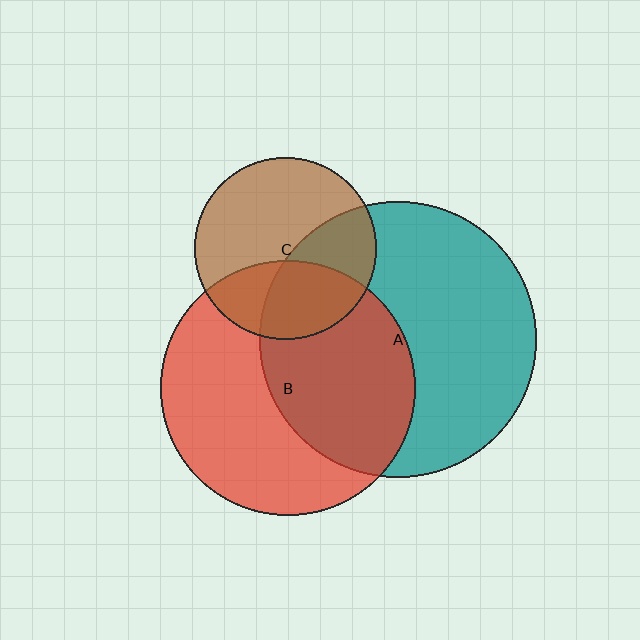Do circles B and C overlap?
Yes.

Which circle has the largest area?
Circle A (teal).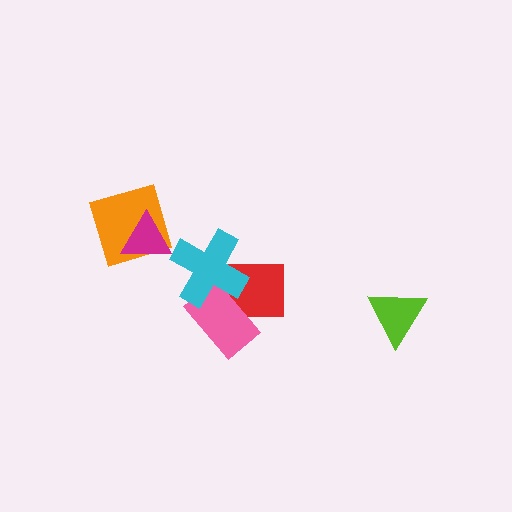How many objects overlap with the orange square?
1 object overlaps with the orange square.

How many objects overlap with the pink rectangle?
2 objects overlap with the pink rectangle.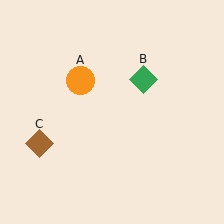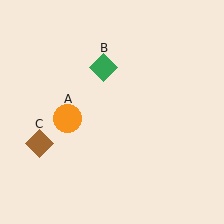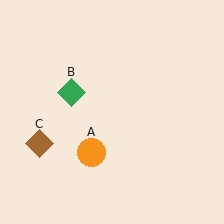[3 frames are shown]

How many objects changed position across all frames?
2 objects changed position: orange circle (object A), green diamond (object B).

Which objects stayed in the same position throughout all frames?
Brown diamond (object C) remained stationary.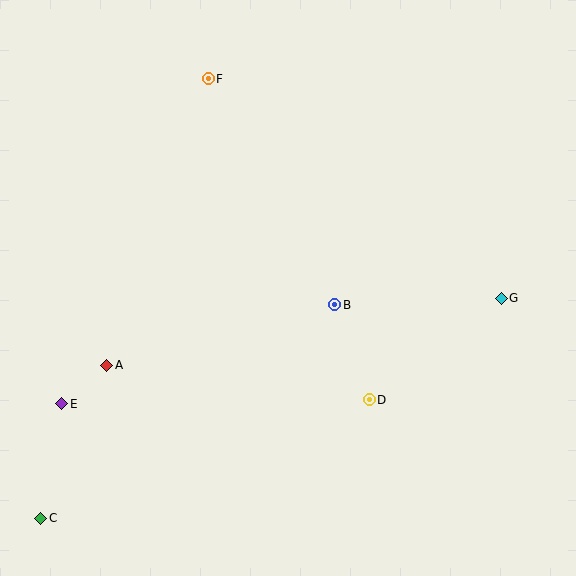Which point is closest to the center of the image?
Point B at (335, 305) is closest to the center.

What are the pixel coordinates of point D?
Point D is at (369, 400).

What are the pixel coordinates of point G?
Point G is at (501, 298).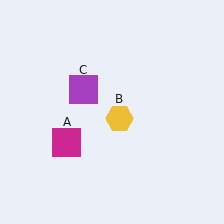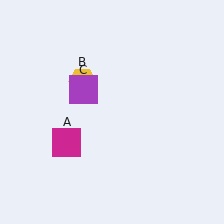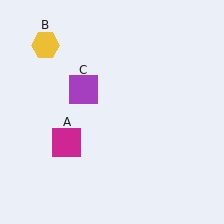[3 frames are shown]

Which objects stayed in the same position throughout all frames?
Magenta square (object A) and purple square (object C) remained stationary.